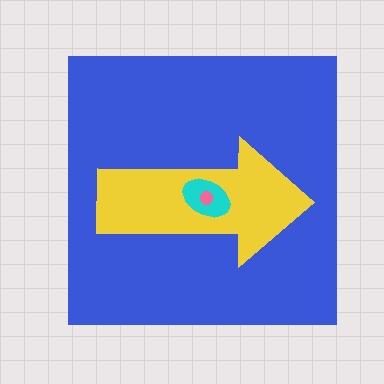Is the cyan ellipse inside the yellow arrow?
Yes.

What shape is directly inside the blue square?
The yellow arrow.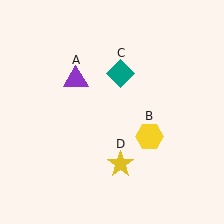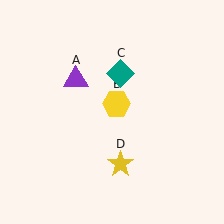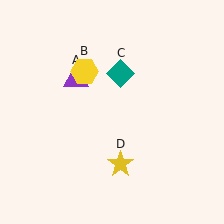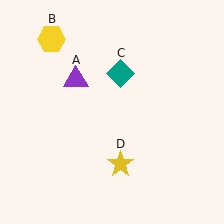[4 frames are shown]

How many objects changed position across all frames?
1 object changed position: yellow hexagon (object B).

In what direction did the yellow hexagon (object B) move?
The yellow hexagon (object B) moved up and to the left.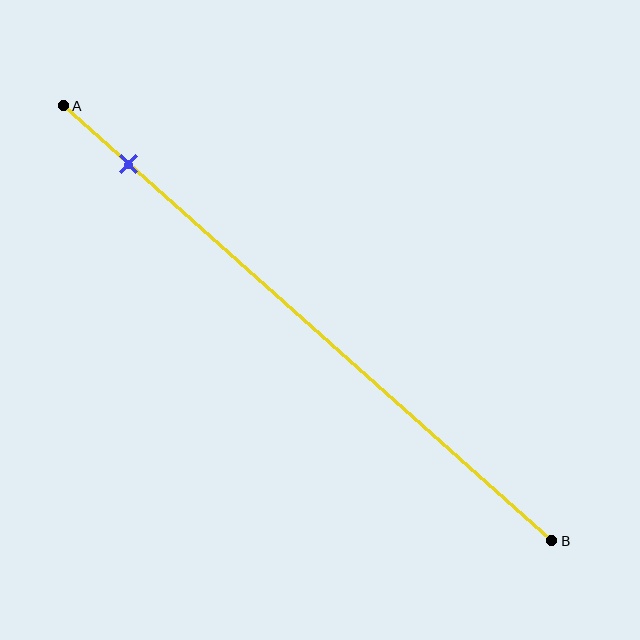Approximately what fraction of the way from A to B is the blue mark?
The blue mark is approximately 15% of the way from A to B.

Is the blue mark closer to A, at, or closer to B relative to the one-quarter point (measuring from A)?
The blue mark is closer to point A than the one-quarter point of segment AB.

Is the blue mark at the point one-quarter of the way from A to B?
No, the mark is at about 15% from A, not at the 25% one-quarter point.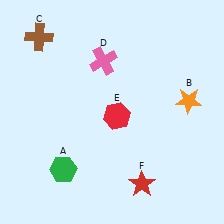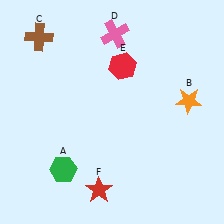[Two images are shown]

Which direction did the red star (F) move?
The red star (F) moved left.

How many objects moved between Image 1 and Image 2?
3 objects moved between the two images.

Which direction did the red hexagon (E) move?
The red hexagon (E) moved up.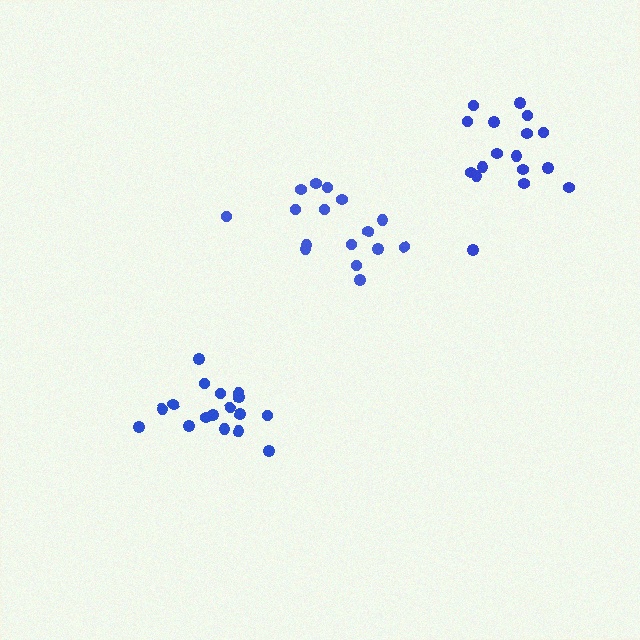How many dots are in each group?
Group 1: 18 dots, Group 2: 17 dots, Group 3: 16 dots (51 total).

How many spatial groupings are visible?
There are 3 spatial groupings.